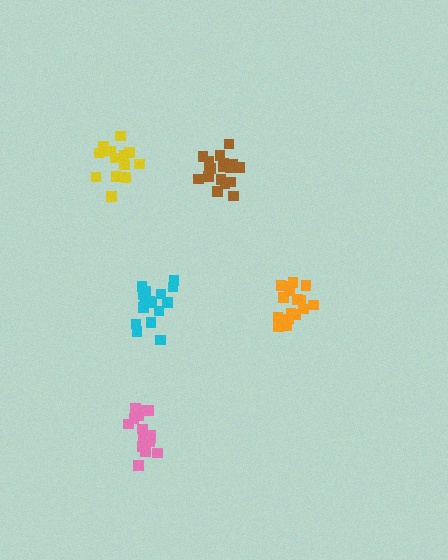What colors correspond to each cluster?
The clusters are colored: cyan, orange, yellow, brown, pink.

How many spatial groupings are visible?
There are 5 spatial groupings.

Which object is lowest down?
The pink cluster is bottommost.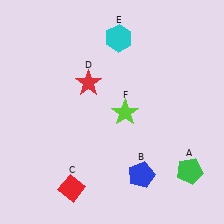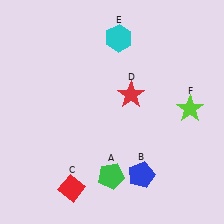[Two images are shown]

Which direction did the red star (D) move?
The red star (D) moved right.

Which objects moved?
The objects that moved are: the green pentagon (A), the red star (D), the lime star (F).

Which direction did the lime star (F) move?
The lime star (F) moved right.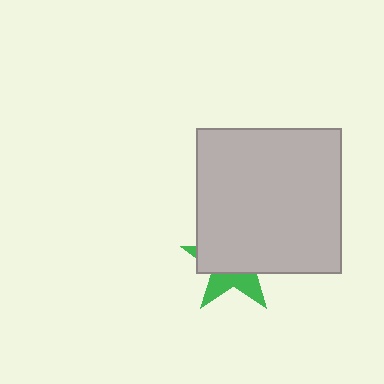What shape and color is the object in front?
The object in front is a light gray square.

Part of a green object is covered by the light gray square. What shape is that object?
It is a star.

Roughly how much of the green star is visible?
A small part of it is visible (roughly 36%).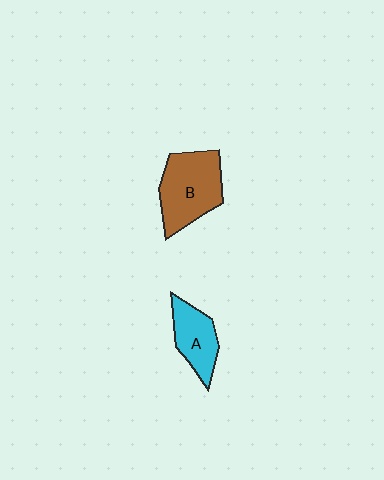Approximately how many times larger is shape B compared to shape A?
Approximately 1.6 times.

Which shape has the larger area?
Shape B (brown).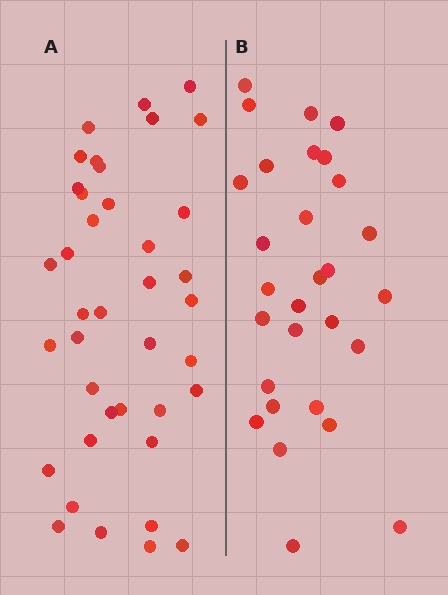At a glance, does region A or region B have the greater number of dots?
Region A (the left region) has more dots.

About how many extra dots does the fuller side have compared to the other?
Region A has roughly 10 or so more dots than region B.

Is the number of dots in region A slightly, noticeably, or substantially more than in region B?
Region A has noticeably more, but not dramatically so. The ratio is roughly 1.3 to 1.